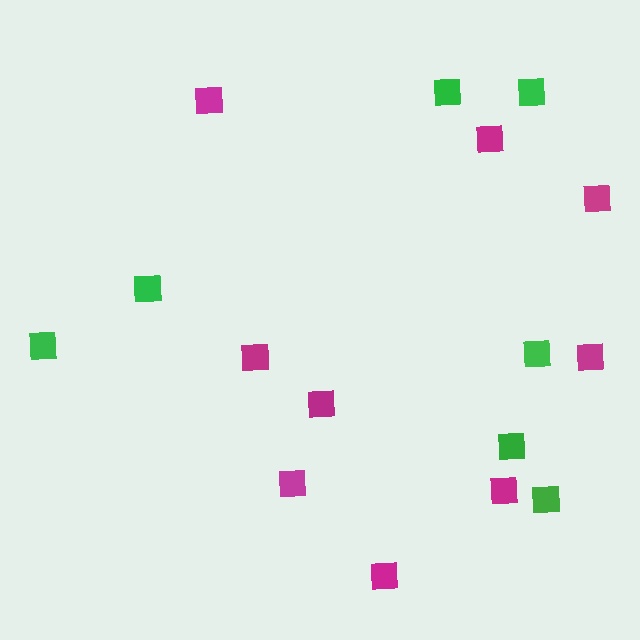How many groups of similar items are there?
There are 2 groups: one group of green squares (7) and one group of magenta squares (9).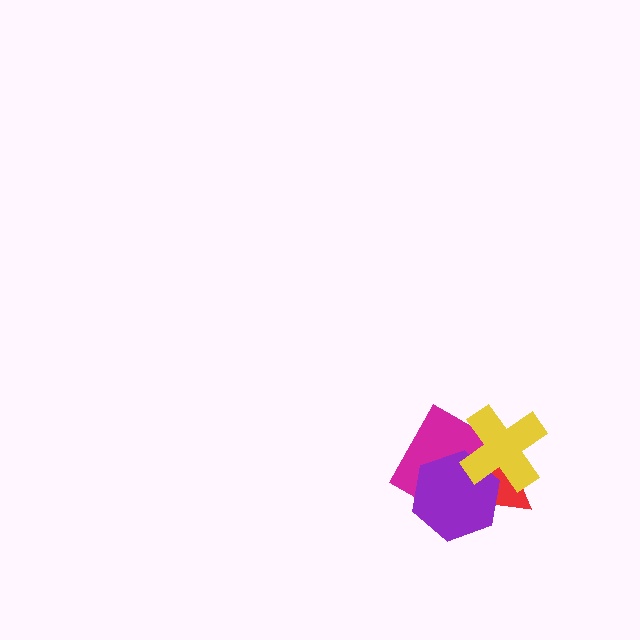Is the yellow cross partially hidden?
No, no other shape covers it.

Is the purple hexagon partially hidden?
Yes, it is partially covered by another shape.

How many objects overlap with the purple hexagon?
3 objects overlap with the purple hexagon.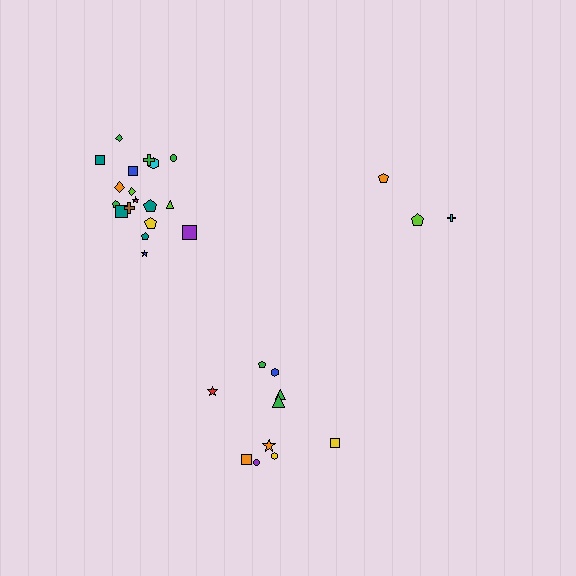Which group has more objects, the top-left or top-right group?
The top-left group.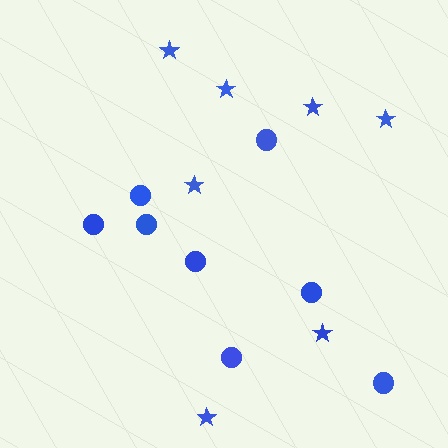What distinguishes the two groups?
There are 2 groups: one group of circles (8) and one group of stars (7).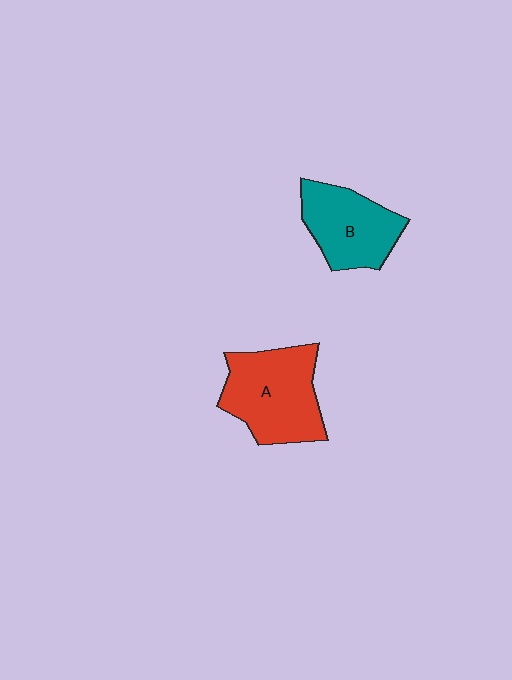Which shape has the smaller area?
Shape B (teal).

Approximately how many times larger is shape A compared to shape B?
Approximately 1.3 times.